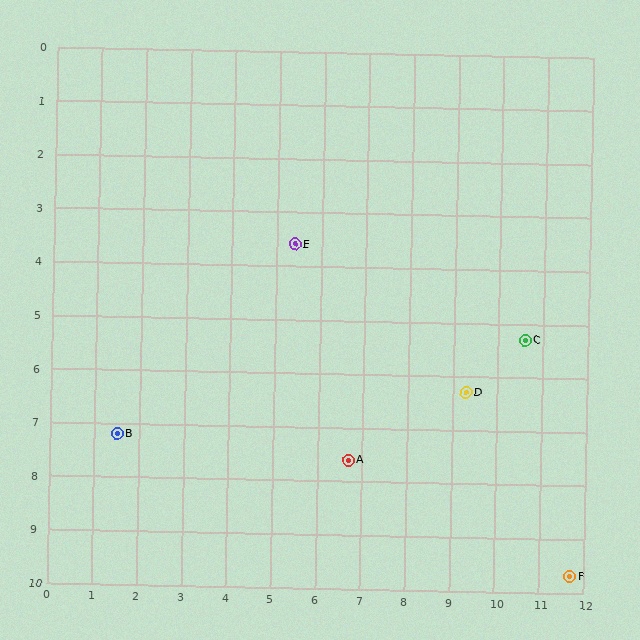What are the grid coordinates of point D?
Point D is at approximately (9.3, 6.3).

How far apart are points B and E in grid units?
Points B and E are about 5.3 grid units apart.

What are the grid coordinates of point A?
Point A is at approximately (6.7, 7.6).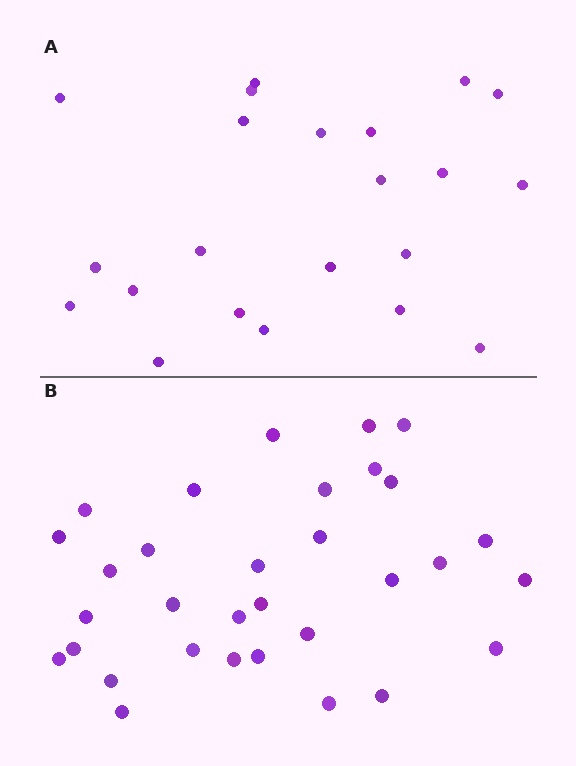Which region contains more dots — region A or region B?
Region B (the bottom region) has more dots.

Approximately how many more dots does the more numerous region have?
Region B has roughly 10 or so more dots than region A.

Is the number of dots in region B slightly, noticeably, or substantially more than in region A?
Region B has substantially more. The ratio is roughly 1.5 to 1.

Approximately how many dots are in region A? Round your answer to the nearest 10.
About 20 dots. (The exact count is 22, which rounds to 20.)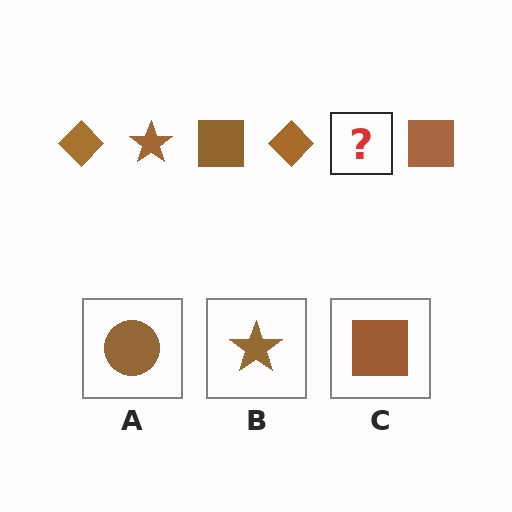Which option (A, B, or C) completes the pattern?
B.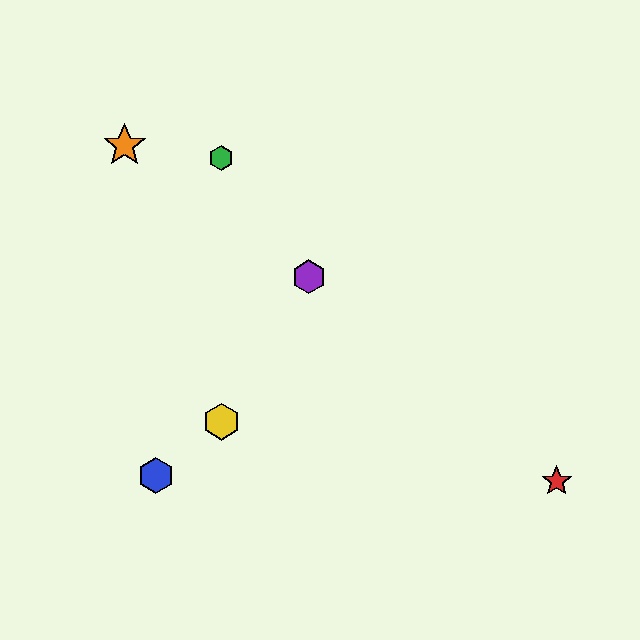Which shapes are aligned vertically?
The green hexagon, the yellow hexagon are aligned vertically.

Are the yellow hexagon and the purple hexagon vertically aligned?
No, the yellow hexagon is at x≈221 and the purple hexagon is at x≈309.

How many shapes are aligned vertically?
2 shapes (the green hexagon, the yellow hexagon) are aligned vertically.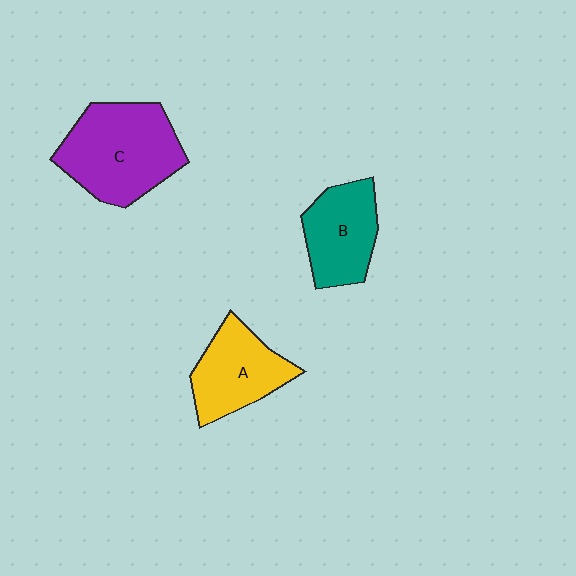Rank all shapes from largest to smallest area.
From largest to smallest: C (purple), A (yellow), B (teal).